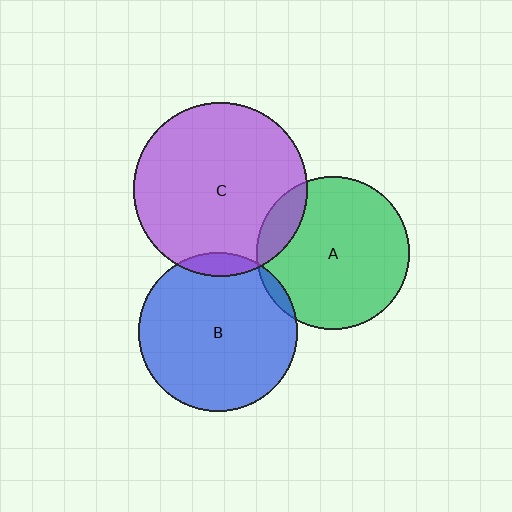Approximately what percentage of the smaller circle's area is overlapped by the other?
Approximately 5%.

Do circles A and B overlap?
Yes.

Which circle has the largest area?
Circle C (purple).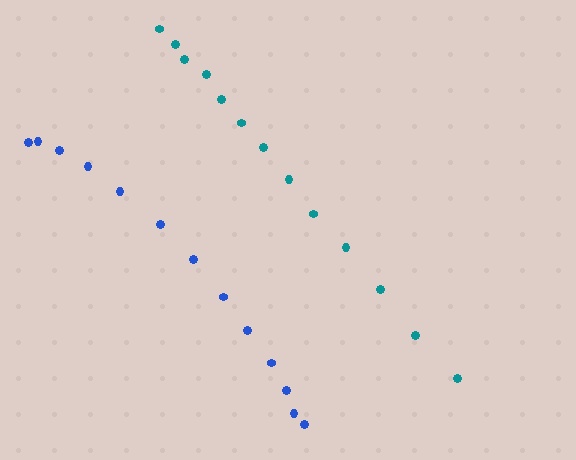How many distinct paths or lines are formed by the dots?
There are 2 distinct paths.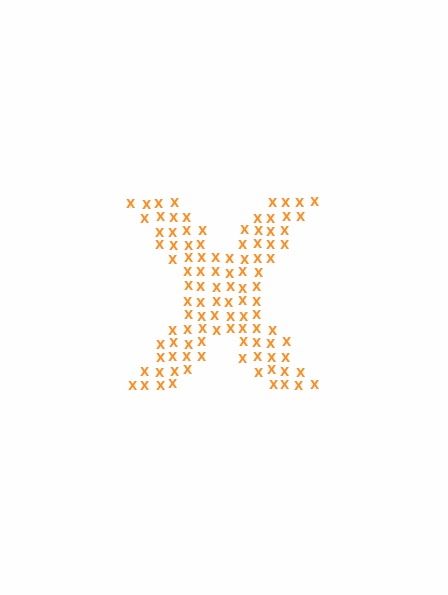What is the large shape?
The large shape is the letter X.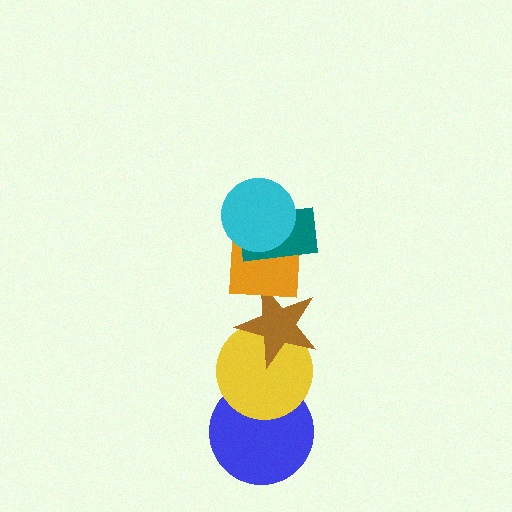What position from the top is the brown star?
The brown star is 4th from the top.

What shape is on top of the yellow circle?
The brown star is on top of the yellow circle.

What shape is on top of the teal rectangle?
The cyan circle is on top of the teal rectangle.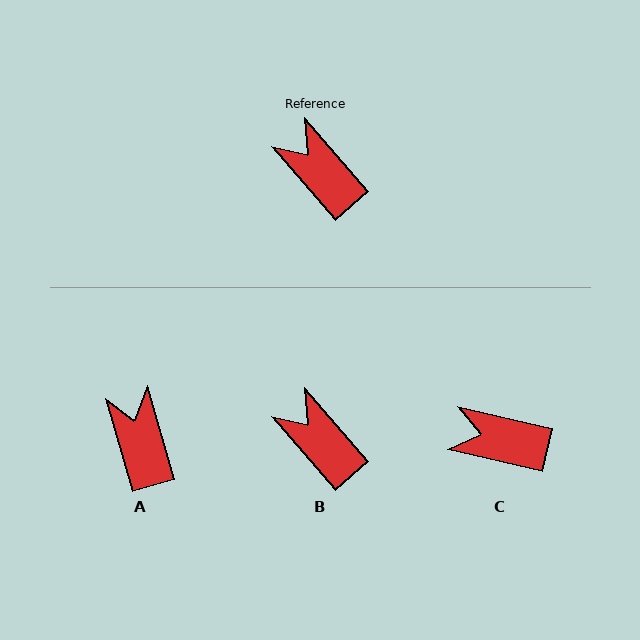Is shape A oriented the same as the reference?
No, it is off by about 25 degrees.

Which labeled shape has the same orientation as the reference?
B.